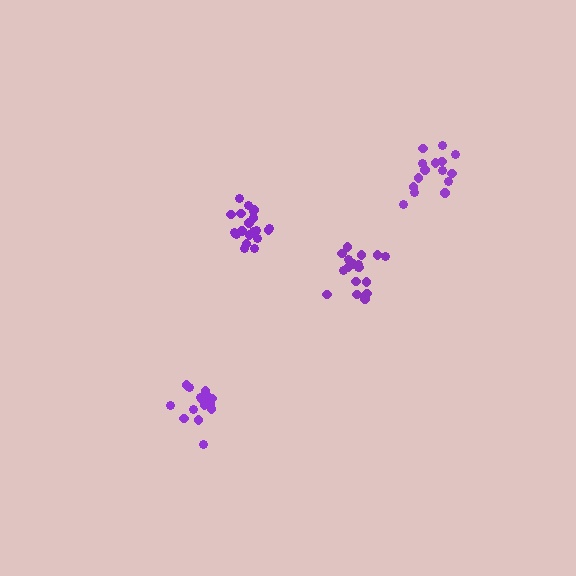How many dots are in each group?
Group 1: 21 dots, Group 2: 15 dots, Group 3: 18 dots, Group 4: 15 dots (69 total).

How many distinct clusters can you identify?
There are 4 distinct clusters.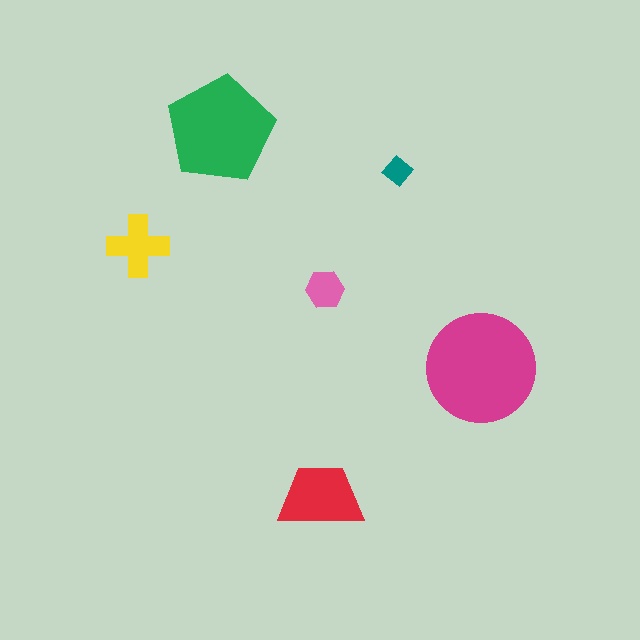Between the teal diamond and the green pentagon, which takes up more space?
The green pentagon.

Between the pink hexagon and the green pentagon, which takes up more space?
The green pentagon.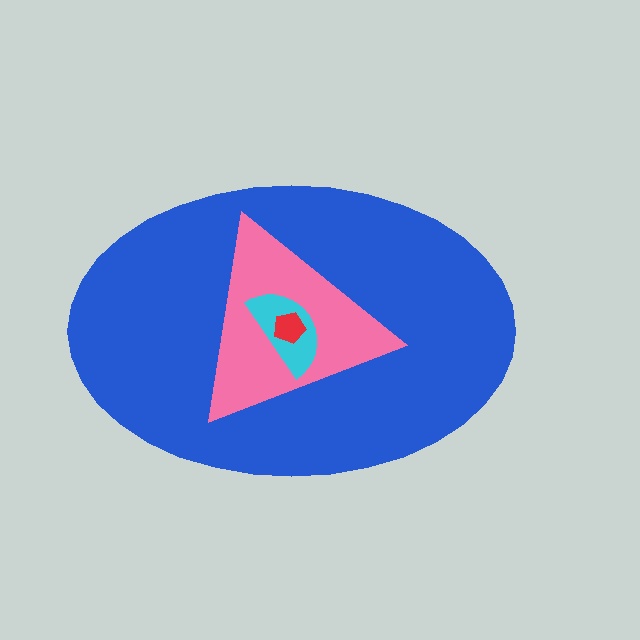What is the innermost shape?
The red pentagon.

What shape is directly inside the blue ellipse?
The pink triangle.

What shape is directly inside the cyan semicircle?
The red pentagon.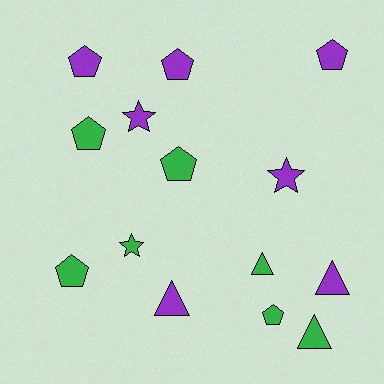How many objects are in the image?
There are 14 objects.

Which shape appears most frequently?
Pentagon, with 7 objects.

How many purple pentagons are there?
There are 3 purple pentagons.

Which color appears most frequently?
Green, with 7 objects.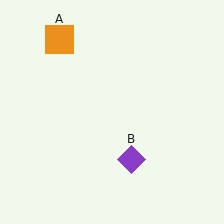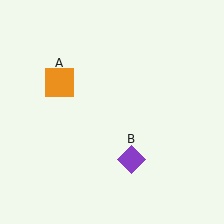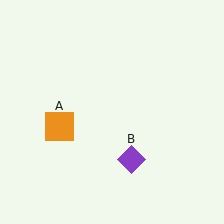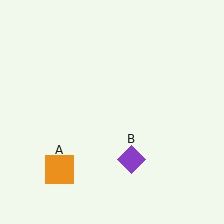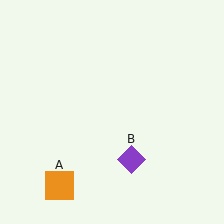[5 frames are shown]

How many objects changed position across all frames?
1 object changed position: orange square (object A).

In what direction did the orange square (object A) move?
The orange square (object A) moved down.